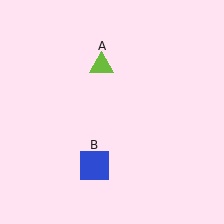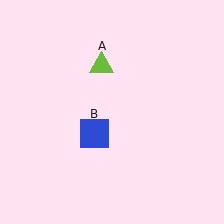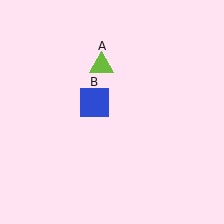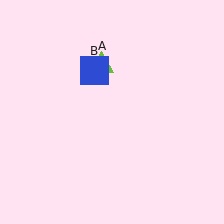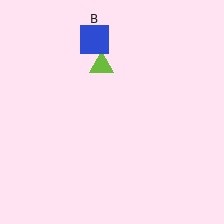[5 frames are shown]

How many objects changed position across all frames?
1 object changed position: blue square (object B).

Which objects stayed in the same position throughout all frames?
Lime triangle (object A) remained stationary.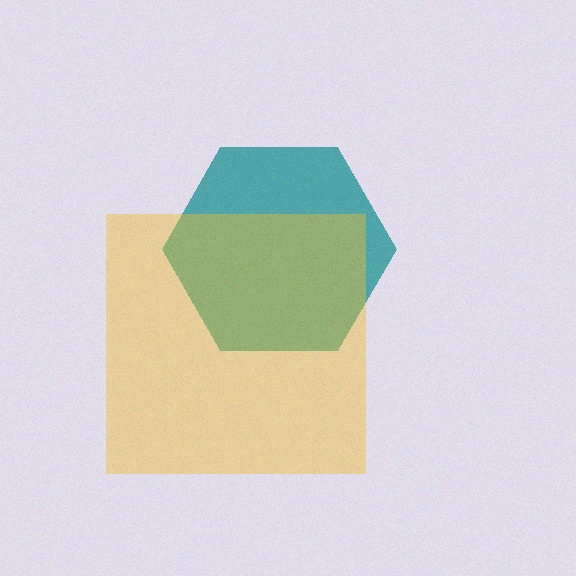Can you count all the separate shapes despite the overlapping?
Yes, there are 2 separate shapes.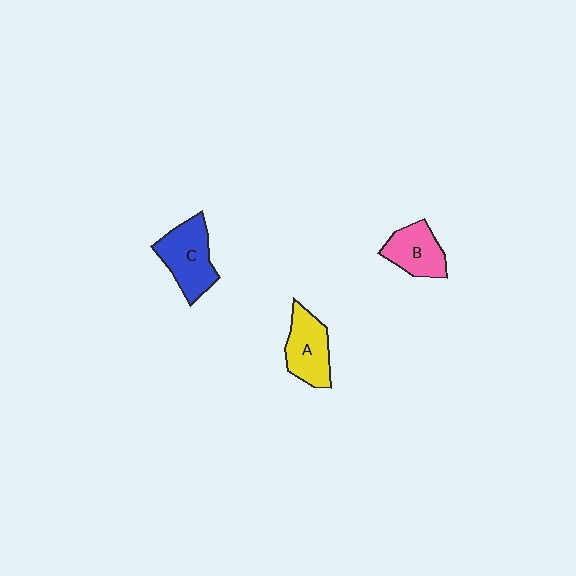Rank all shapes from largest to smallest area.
From largest to smallest: C (blue), A (yellow), B (pink).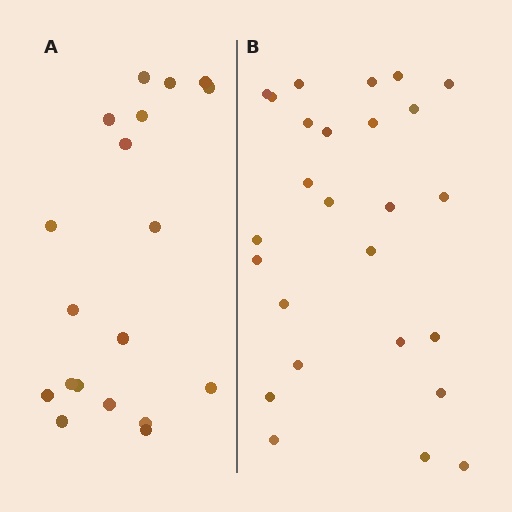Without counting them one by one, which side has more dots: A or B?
Region B (the right region) has more dots.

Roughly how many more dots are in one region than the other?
Region B has roughly 8 or so more dots than region A.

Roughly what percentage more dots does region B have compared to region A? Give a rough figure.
About 35% more.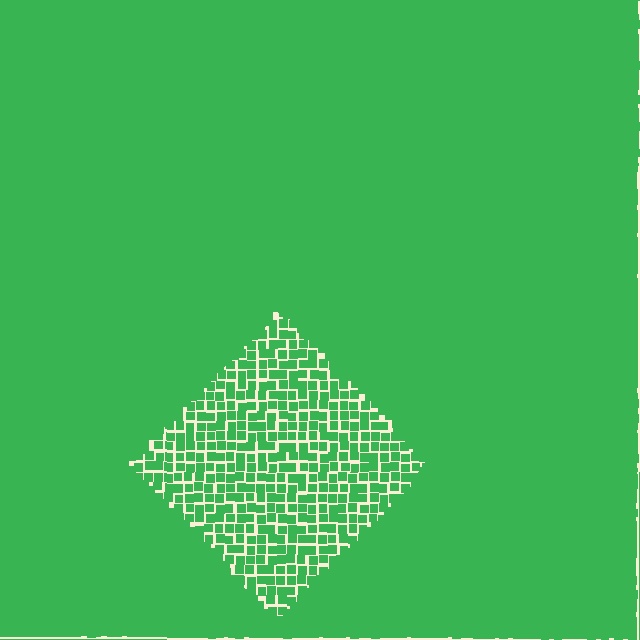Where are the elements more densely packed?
The elements are more densely packed outside the diamond boundary.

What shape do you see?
I see a diamond.